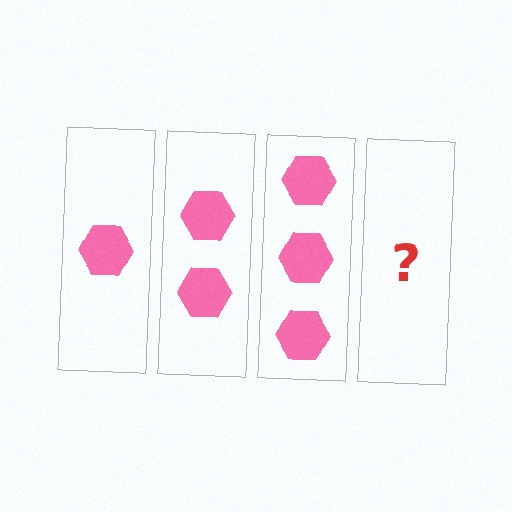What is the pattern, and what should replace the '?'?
The pattern is that each step adds one more hexagon. The '?' should be 4 hexagons.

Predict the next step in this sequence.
The next step is 4 hexagons.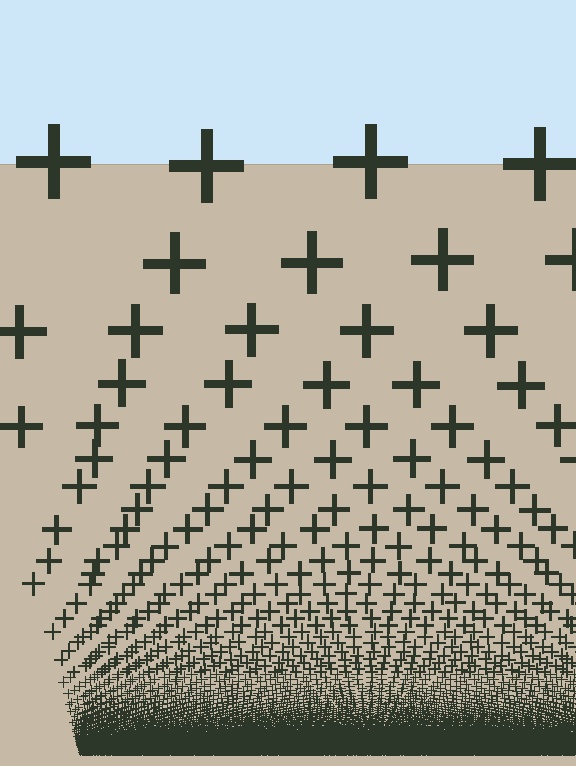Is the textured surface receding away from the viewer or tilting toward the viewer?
The surface appears to tilt toward the viewer. Texture elements get larger and sparser toward the top.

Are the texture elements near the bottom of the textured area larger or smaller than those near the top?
Smaller. The gradient is inverted — elements near the bottom are smaller and denser.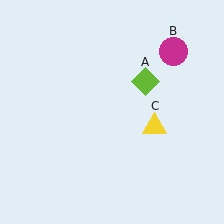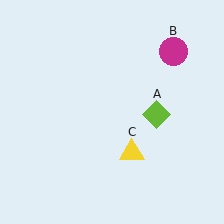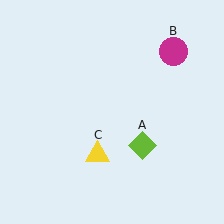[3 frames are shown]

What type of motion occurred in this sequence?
The lime diamond (object A), yellow triangle (object C) rotated clockwise around the center of the scene.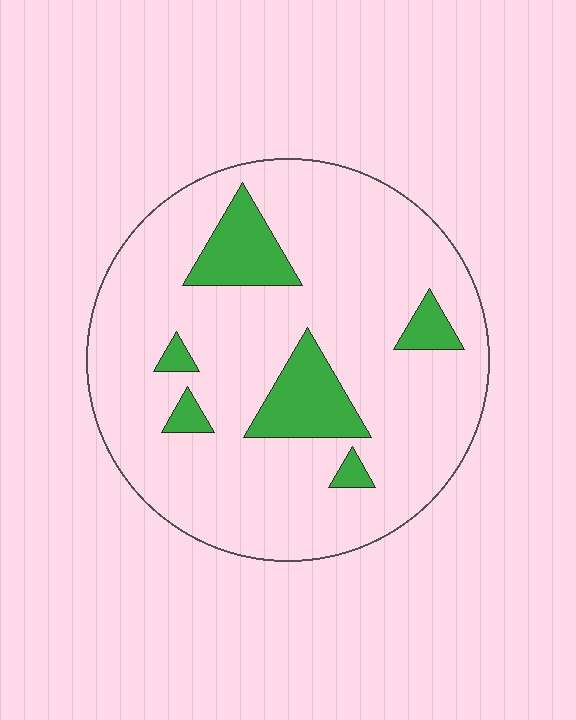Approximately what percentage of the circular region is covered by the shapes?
Approximately 15%.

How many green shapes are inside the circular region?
6.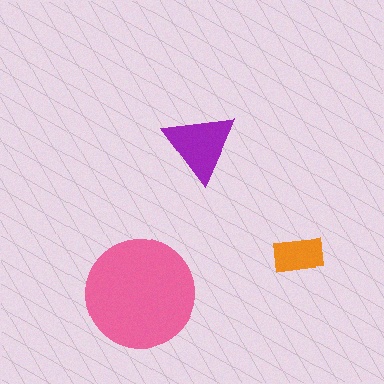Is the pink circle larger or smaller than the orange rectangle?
Larger.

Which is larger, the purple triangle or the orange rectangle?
The purple triangle.